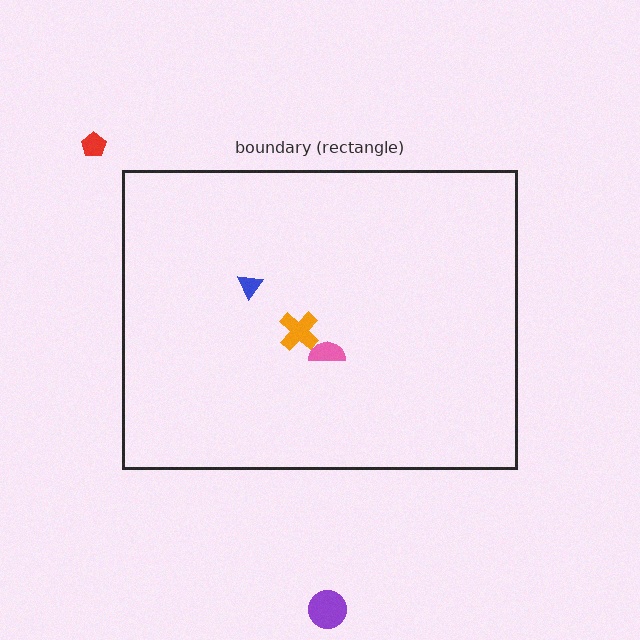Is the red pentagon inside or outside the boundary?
Outside.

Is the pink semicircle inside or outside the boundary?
Inside.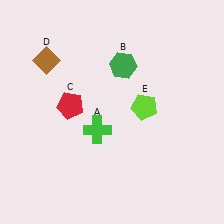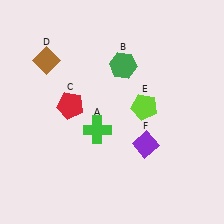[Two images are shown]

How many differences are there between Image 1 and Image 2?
There is 1 difference between the two images.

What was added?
A purple diamond (F) was added in Image 2.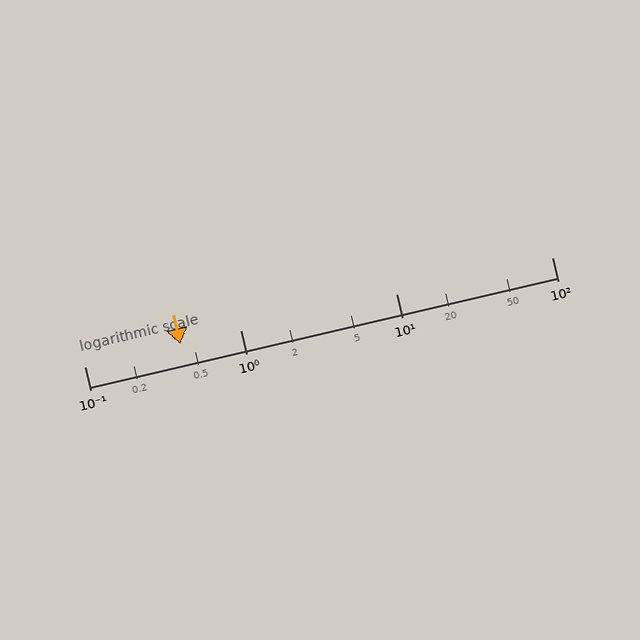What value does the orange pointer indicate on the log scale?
The pointer indicates approximately 0.41.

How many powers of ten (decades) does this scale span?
The scale spans 3 decades, from 0.1 to 100.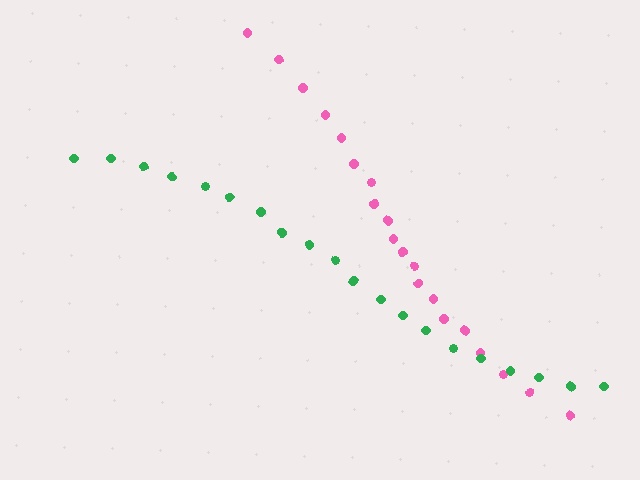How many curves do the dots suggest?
There are 2 distinct paths.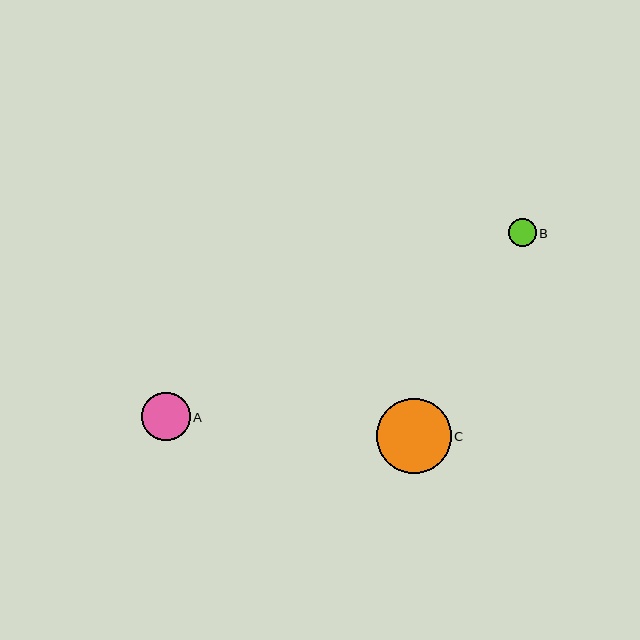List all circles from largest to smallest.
From largest to smallest: C, A, B.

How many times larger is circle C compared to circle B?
Circle C is approximately 2.7 times the size of circle B.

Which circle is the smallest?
Circle B is the smallest with a size of approximately 28 pixels.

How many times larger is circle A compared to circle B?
Circle A is approximately 1.8 times the size of circle B.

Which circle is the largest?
Circle C is the largest with a size of approximately 74 pixels.